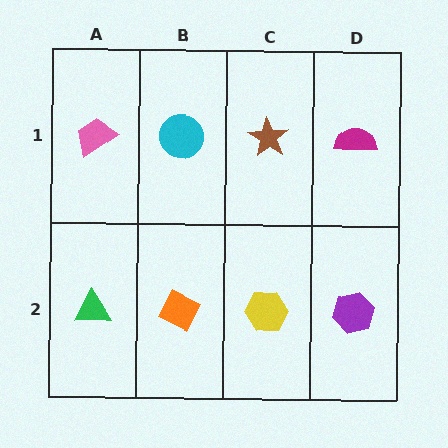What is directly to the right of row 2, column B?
A yellow hexagon.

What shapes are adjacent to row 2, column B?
A cyan circle (row 1, column B), a green triangle (row 2, column A), a yellow hexagon (row 2, column C).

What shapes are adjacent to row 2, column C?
A brown star (row 1, column C), an orange diamond (row 2, column B), a purple hexagon (row 2, column D).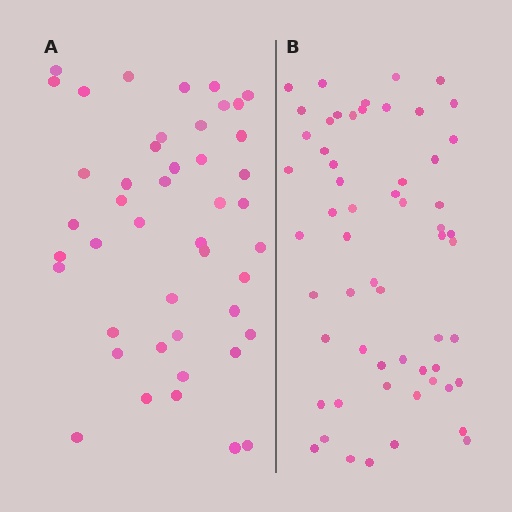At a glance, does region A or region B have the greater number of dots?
Region B (the right region) has more dots.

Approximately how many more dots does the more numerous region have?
Region B has approximately 15 more dots than region A.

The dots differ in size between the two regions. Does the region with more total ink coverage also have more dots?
No. Region A has more total ink coverage because its dots are larger, but region B actually contains more individual dots. Total area can be misleading — the number of items is what matters here.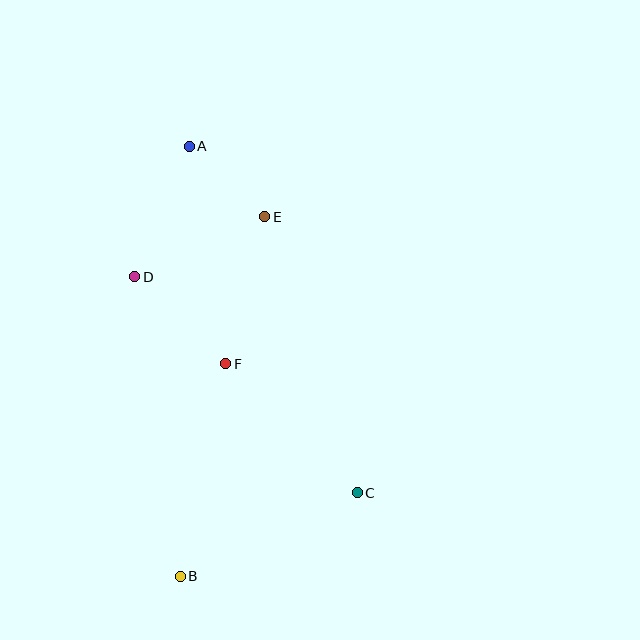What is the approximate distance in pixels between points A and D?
The distance between A and D is approximately 142 pixels.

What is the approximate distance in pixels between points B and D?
The distance between B and D is approximately 303 pixels.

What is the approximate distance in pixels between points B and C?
The distance between B and C is approximately 196 pixels.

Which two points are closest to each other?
Points A and E are closest to each other.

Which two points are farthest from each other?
Points A and B are farthest from each other.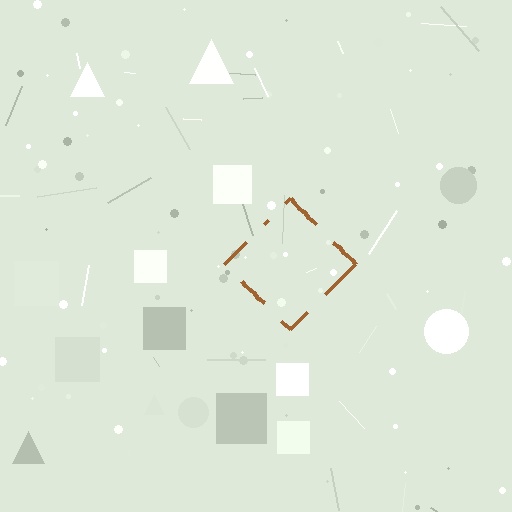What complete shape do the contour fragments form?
The contour fragments form a diamond.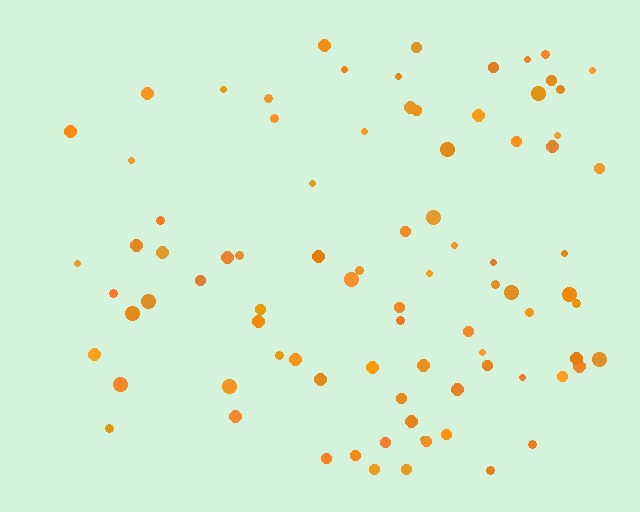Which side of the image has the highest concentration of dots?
The right.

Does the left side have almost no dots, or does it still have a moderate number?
Still a moderate number, just noticeably fewer than the right.